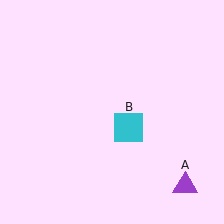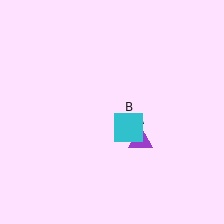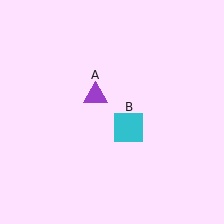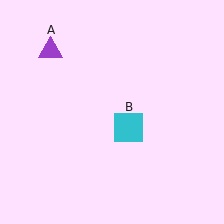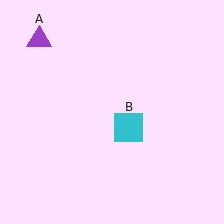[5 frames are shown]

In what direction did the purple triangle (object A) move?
The purple triangle (object A) moved up and to the left.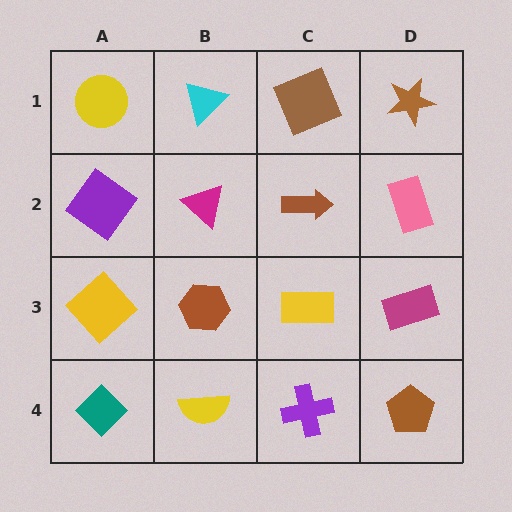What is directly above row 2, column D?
A brown star.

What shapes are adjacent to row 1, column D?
A pink rectangle (row 2, column D), a brown square (row 1, column C).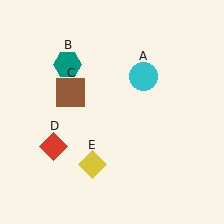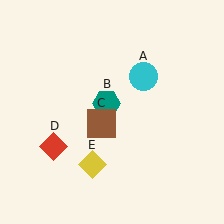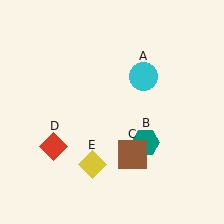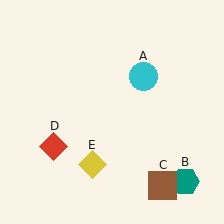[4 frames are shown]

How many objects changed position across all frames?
2 objects changed position: teal hexagon (object B), brown square (object C).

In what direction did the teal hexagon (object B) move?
The teal hexagon (object B) moved down and to the right.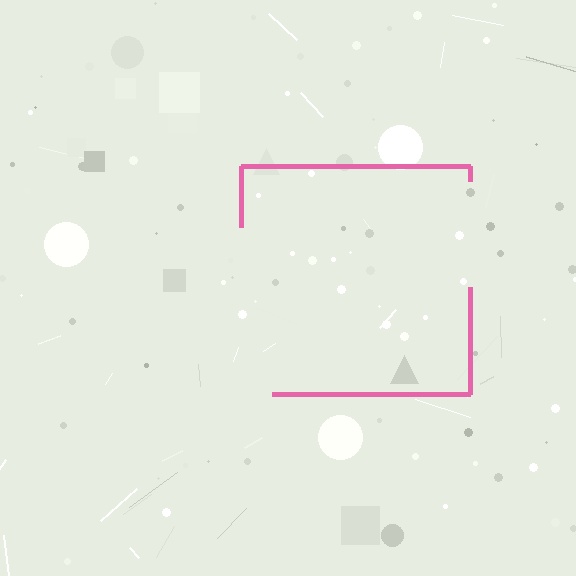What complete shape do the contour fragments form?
The contour fragments form a square.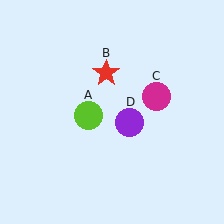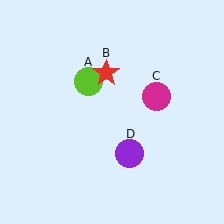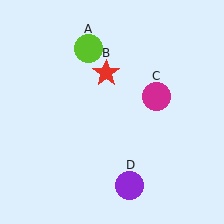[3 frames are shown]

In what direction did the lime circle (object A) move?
The lime circle (object A) moved up.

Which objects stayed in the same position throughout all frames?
Red star (object B) and magenta circle (object C) remained stationary.